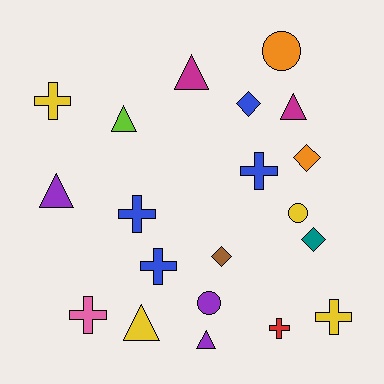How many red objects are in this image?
There is 1 red object.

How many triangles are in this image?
There are 6 triangles.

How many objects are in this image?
There are 20 objects.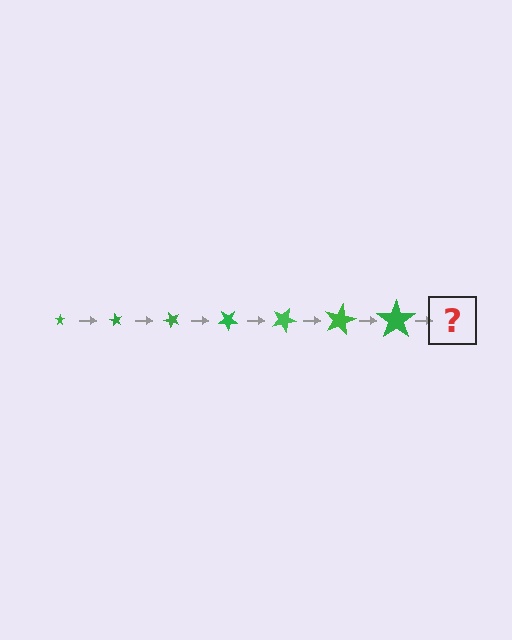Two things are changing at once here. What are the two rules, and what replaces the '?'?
The two rules are that the star grows larger each step and it rotates 60 degrees each step. The '?' should be a star, larger than the previous one and rotated 420 degrees from the start.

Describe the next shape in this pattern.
It should be a star, larger than the previous one and rotated 420 degrees from the start.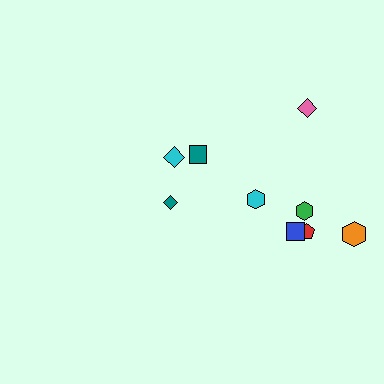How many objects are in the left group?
There are 3 objects.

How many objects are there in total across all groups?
There are 9 objects.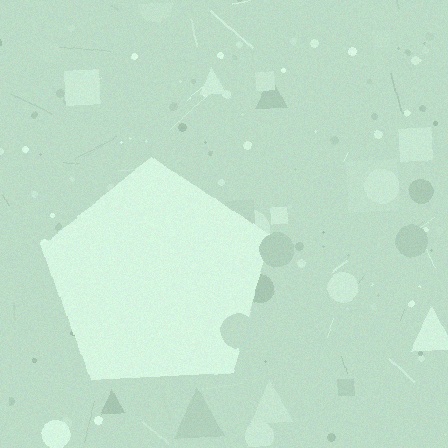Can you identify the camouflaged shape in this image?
The camouflaged shape is a pentagon.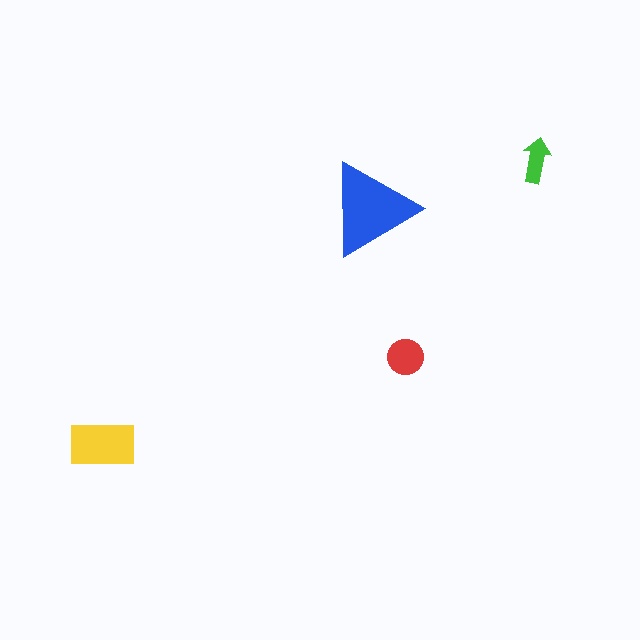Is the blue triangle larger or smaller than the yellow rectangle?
Larger.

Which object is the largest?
The blue triangle.